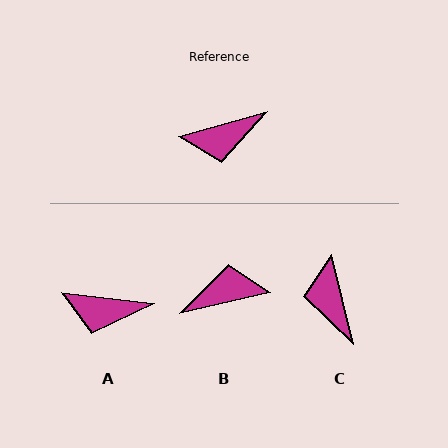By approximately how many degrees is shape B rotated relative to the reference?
Approximately 177 degrees counter-clockwise.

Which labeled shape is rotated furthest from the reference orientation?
B, about 177 degrees away.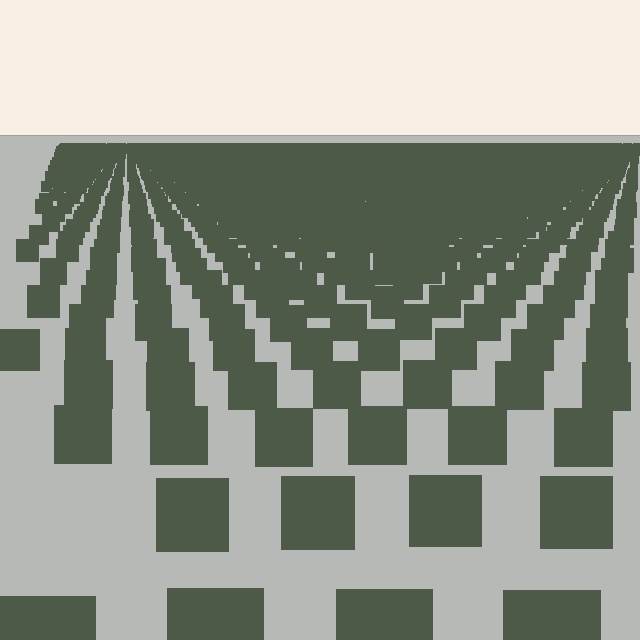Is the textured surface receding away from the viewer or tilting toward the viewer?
The surface is receding away from the viewer. Texture elements get smaller and denser toward the top.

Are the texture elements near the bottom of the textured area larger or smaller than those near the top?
Larger. Near the bottom, elements are closer to the viewer and appear at a bigger on-screen size.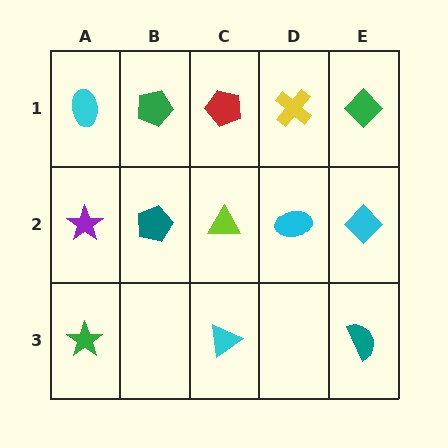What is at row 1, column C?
A red pentagon.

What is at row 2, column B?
A teal pentagon.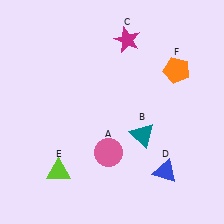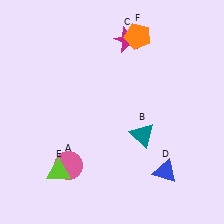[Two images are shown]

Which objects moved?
The objects that moved are: the pink circle (A), the orange pentagon (F).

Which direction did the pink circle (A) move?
The pink circle (A) moved left.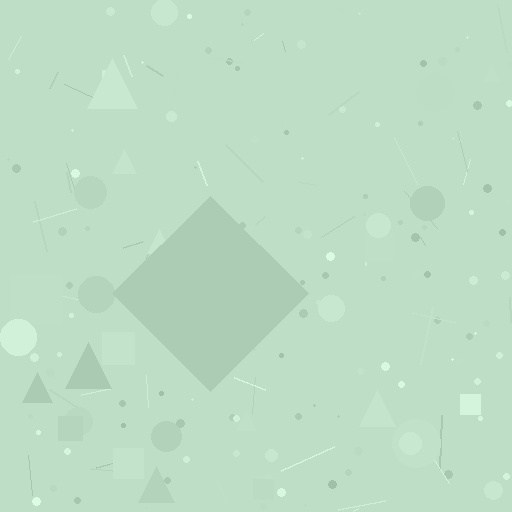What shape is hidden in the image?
A diamond is hidden in the image.